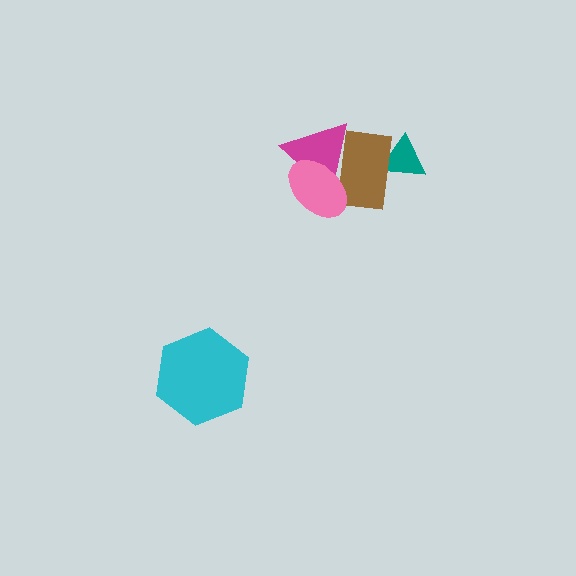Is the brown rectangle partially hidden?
Yes, it is partially covered by another shape.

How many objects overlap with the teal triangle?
1 object overlaps with the teal triangle.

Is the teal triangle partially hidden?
Yes, it is partially covered by another shape.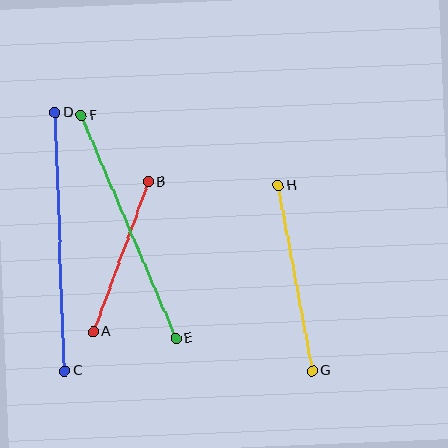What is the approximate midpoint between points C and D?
The midpoint is at approximately (60, 242) pixels.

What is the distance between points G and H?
The distance is approximately 189 pixels.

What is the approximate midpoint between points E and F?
The midpoint is at approximately (129, 227) pixels.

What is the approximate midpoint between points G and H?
The midpoint is at approximately (295, 278) pixels.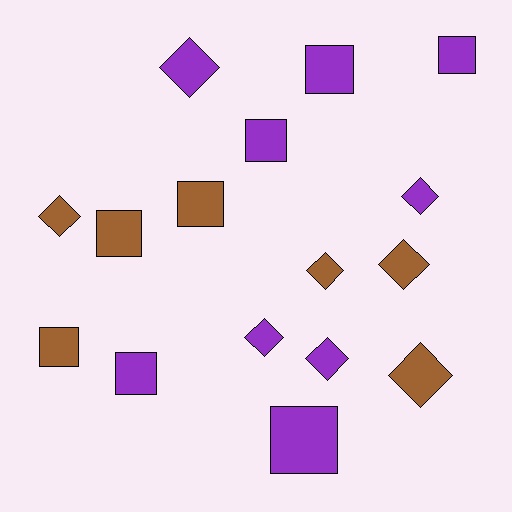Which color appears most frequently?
Purple, with 9 objects.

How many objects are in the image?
There are 16 objects.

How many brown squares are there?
There are 3 brown squares.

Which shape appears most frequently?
Diamond, with 8 objects.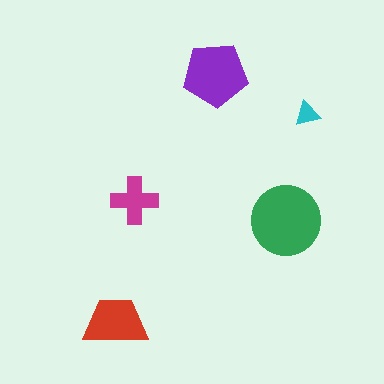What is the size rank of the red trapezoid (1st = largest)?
3rd.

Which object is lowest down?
The red trapezoid is bottommost.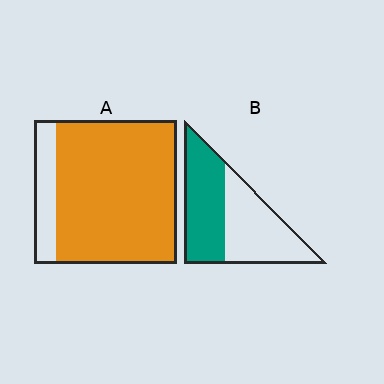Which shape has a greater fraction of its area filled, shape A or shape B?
Shape A.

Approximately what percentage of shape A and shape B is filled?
A is approximately 85% and B is approximately 50%.